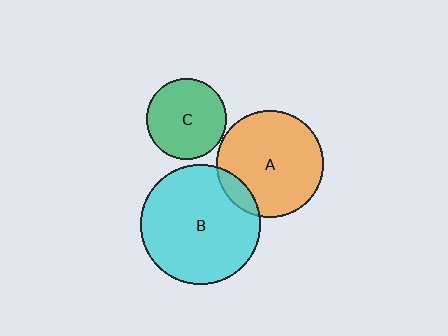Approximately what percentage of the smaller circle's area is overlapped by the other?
Approximately 10%.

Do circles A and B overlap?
Yes.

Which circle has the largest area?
Circle B (cyan).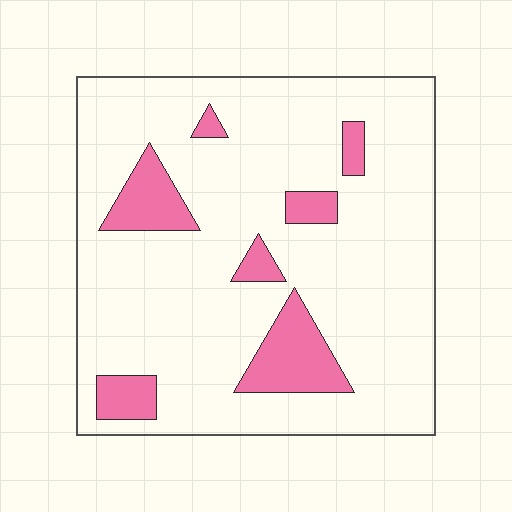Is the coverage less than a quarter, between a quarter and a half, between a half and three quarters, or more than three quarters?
Less than a quarter.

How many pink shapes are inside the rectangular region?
7.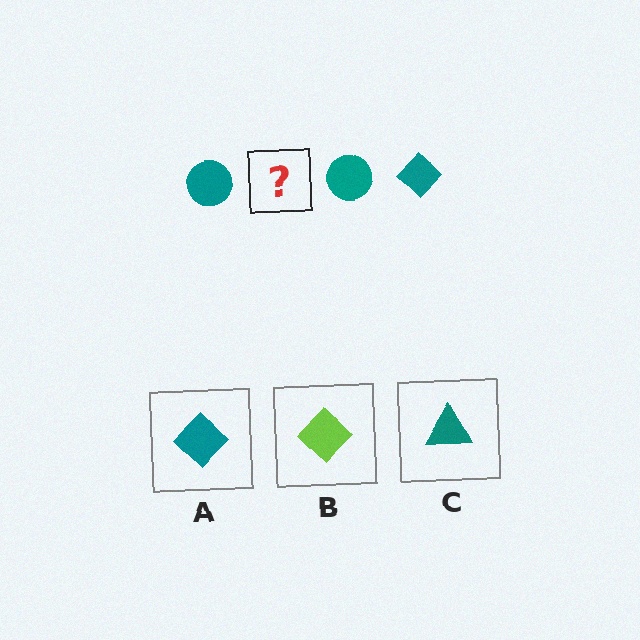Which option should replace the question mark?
Option A.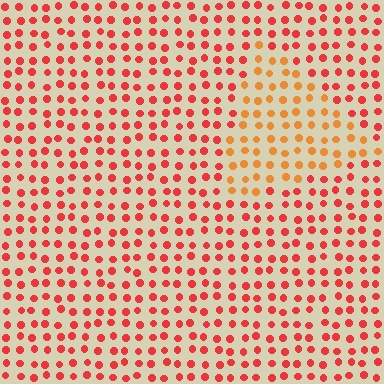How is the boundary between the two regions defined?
The boundary is defined purely by a slight shift in hue (about 31 degrees). Spacing, size, and orientation are identical on both sides.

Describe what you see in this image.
The image is filled with small red elements in a uniform arrangement. A triangle-shaped region is visible where the elements are tinted to a slightly different hue, forming a subtle color boundary.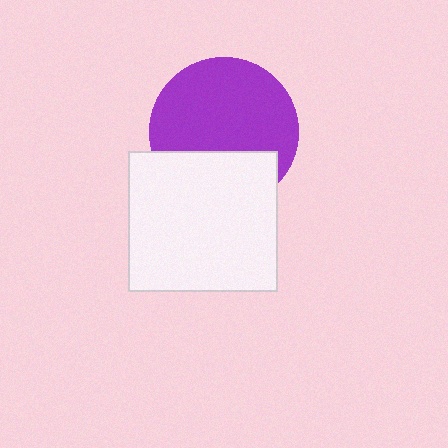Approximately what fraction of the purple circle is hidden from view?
Roughly 32% of the purple circle is hidden behind the white rectangle.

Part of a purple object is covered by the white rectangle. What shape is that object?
It is a circle.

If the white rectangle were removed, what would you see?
You would see the complete purple circle.